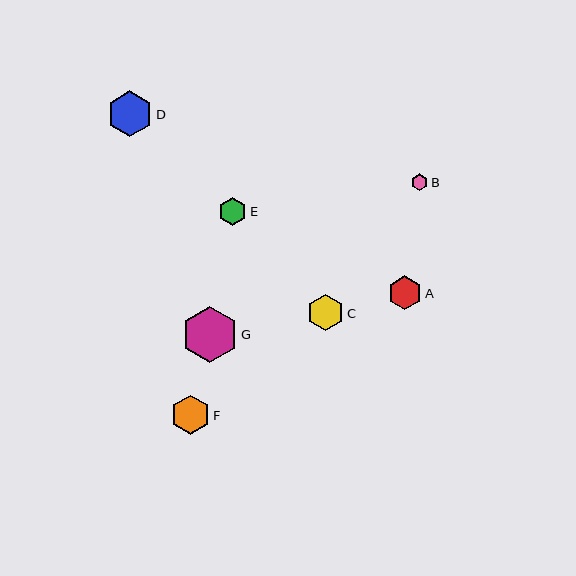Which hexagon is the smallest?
Hexagon B is the smallest with a size of approximately 17 pixels.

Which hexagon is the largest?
Hexagon G is the largest with a size of approximately 56 pixels.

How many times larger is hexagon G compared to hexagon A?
Hexagon G is approximately 1.7 times the size of hexagon A.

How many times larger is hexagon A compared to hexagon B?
Hexagon A is approximately 2.0 times the size of hexagon B.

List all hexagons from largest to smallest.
From largest to smallest: G, D, F, C, A, E, B.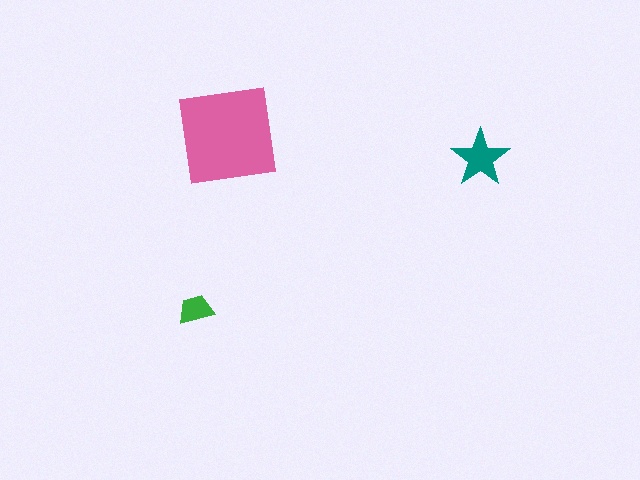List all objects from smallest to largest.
The green trapezoid, the teal star, the pink square.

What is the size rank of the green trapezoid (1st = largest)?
3rd.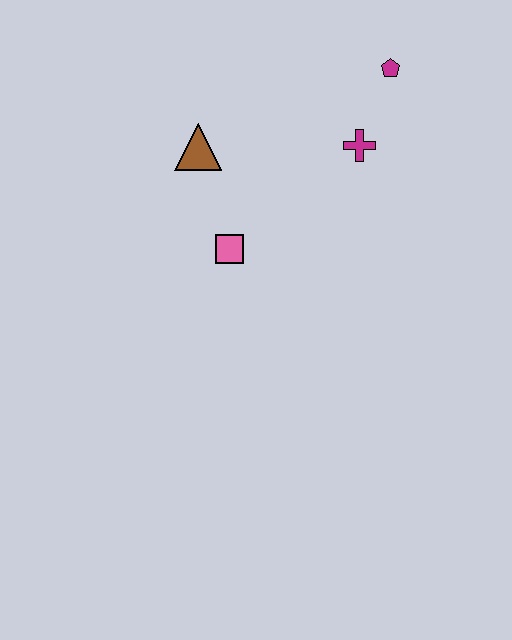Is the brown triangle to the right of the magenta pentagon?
No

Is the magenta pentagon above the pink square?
Yes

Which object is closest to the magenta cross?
The magenta pentagon is closest to the magenta cross.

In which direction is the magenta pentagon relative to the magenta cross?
The magenta pentagon is above the magenta cross.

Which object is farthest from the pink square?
The magenta pentagon is farthest from the pink square.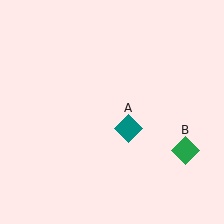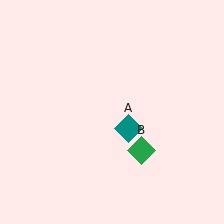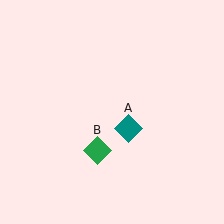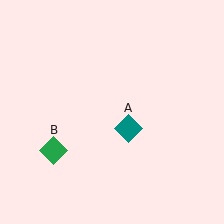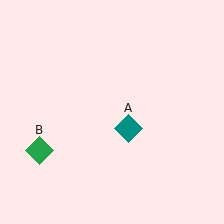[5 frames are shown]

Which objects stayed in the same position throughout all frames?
Teal diamond (object A) remained stationary.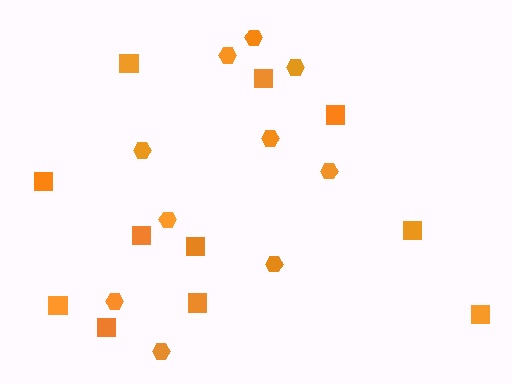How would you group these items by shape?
There are 2 groups: one group of hexagons (10) and one group of squares (11).